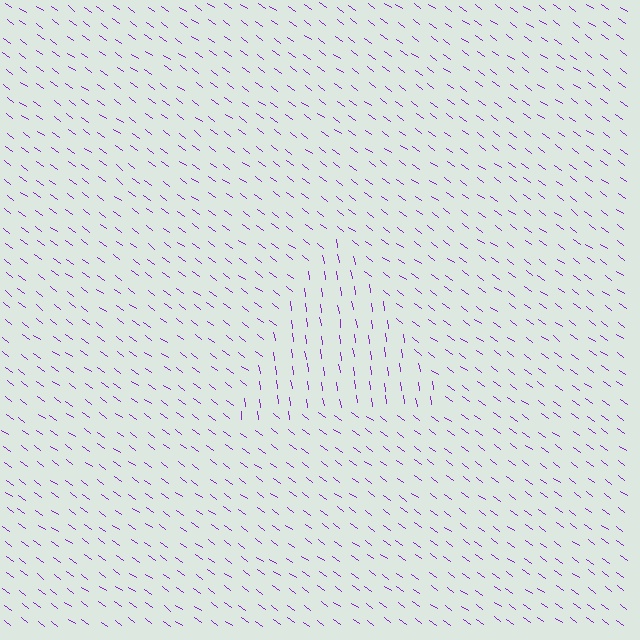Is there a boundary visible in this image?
Yes, there is a texture boundary formed by a change in line orientation.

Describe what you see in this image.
The image is filled with small purple line segments. A triangle region in the image has lines oriented differently from the surrounding lines, creating a visible texture boundary.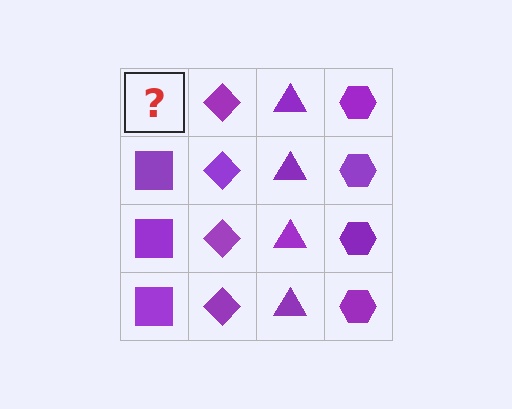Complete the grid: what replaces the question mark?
The question mark should be replaced with a purple square.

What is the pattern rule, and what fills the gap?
The rule is that each column has a consistent shape. The gap should be filled with a purple square.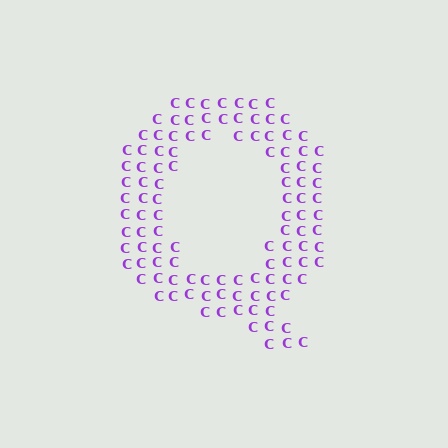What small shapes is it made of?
It is made of small letter C's.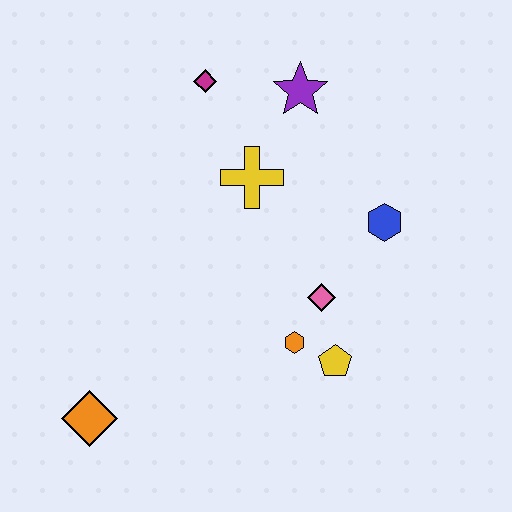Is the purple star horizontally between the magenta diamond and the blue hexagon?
Yes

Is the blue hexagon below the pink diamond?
No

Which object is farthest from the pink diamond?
The orange diamond is farthest from the pink diamond.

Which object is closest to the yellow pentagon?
The orange hexagon is closest to the yellow pentagon.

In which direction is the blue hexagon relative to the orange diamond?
The blue hexagon is to the right of the orange diamond.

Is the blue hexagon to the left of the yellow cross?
No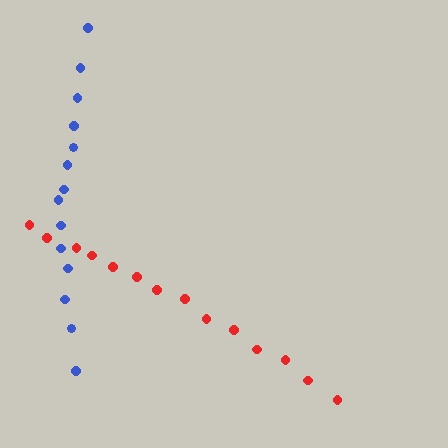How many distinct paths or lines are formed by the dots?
There are 2 distinct paths.